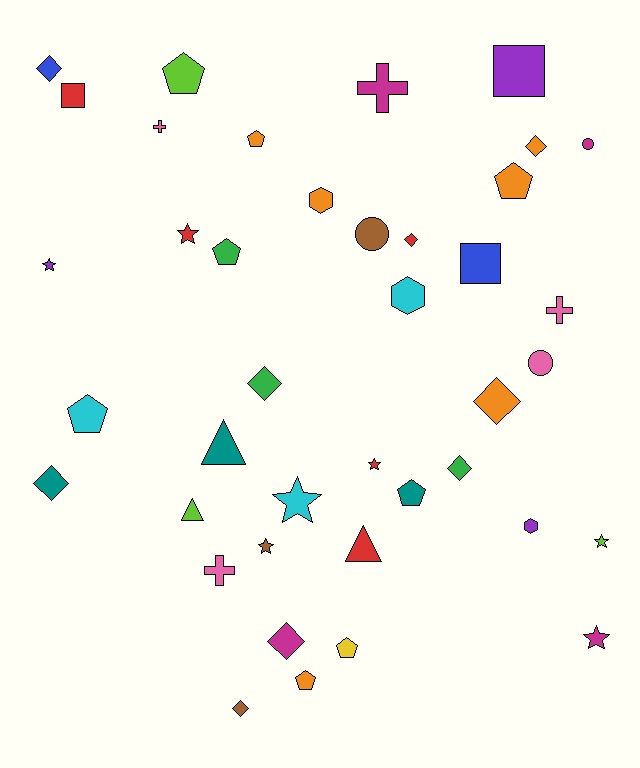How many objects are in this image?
There are 40 objects.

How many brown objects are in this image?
There are 3 brown objects.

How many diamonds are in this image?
There are 9 diamonds.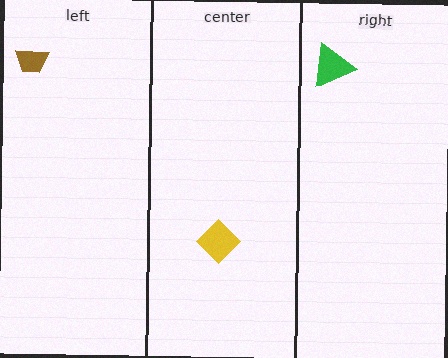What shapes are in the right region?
The green triangle.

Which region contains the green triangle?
The right region.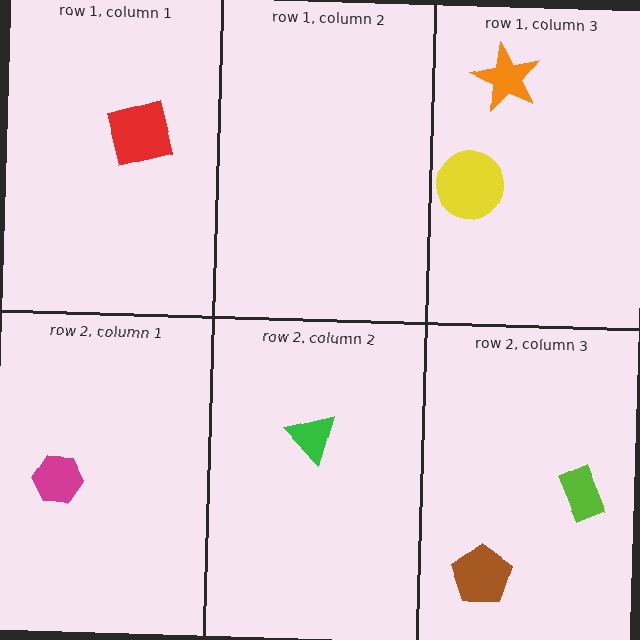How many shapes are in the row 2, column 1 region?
1.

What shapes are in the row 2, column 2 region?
The green triangle.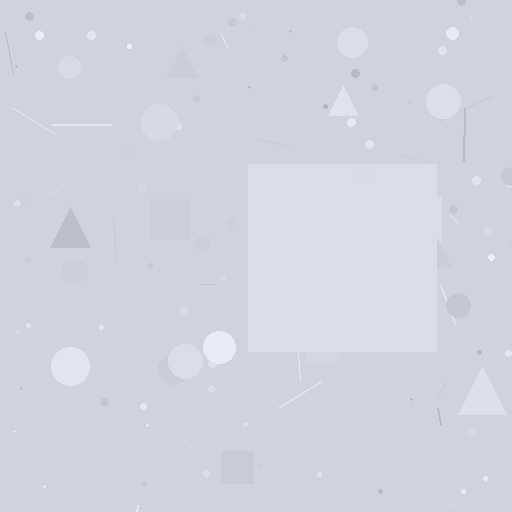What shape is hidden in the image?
A square is hidden in the image.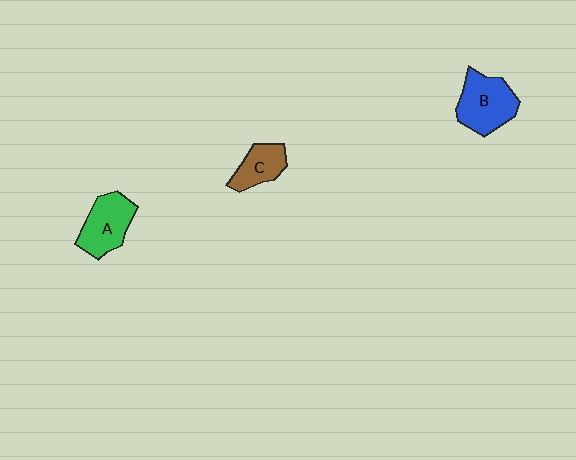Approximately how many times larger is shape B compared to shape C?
Approximately 1.6 times.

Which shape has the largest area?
Shape B (blue).